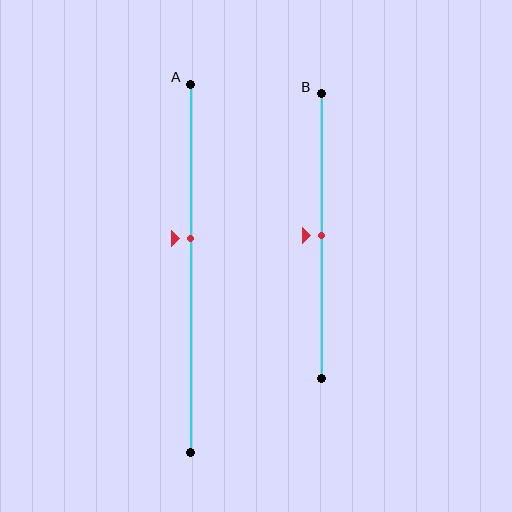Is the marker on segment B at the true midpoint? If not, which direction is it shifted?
Yes, the marker on segment B is at the true midpoint.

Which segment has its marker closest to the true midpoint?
Segment B has its marker closest to the true midpoint.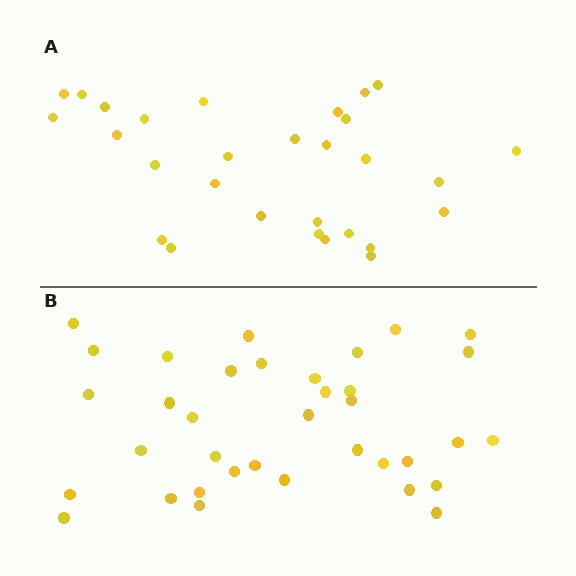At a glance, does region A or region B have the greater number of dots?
Region B (the bottom region) has more dots.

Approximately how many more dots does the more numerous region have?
Region B has roughly 8 or so more dots than region A.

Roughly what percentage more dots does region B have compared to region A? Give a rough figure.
About 25% more.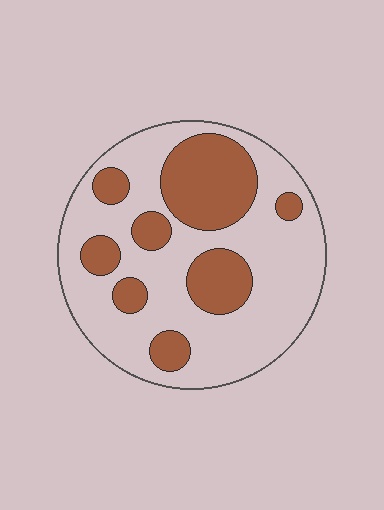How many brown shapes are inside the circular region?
8.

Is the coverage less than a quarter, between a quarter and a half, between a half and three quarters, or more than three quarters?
Between a quarter and a half.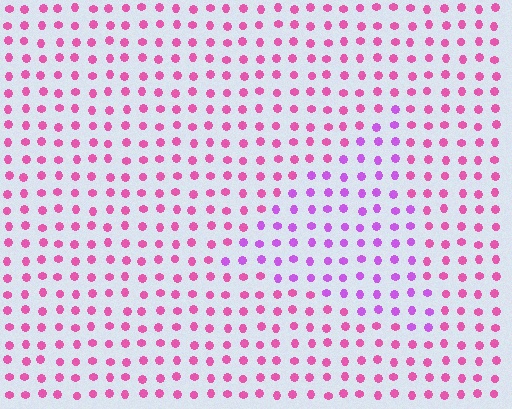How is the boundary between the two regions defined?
The boundary is defined purely by a slight shift in hue (about 35 degrees). Spacing, size, and orientation are identical on both sides.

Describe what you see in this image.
The image is filled with small pink elements in a uniform arrangement. A triangle-shaped region is visible where the elements are tinted to a slightly different hue, forming a subtle color boundary.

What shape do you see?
I see a triangle.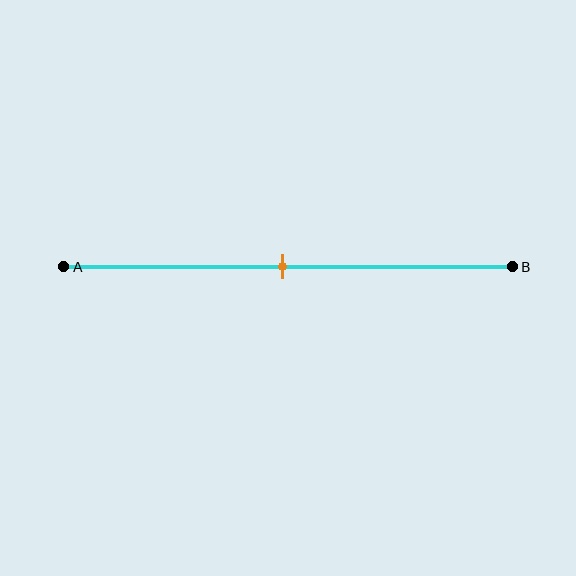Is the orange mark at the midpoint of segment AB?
Yes, the mark is approximately at the midpoint.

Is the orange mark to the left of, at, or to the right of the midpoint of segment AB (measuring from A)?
The orange mark is approximately at the midpoint of segment AB.